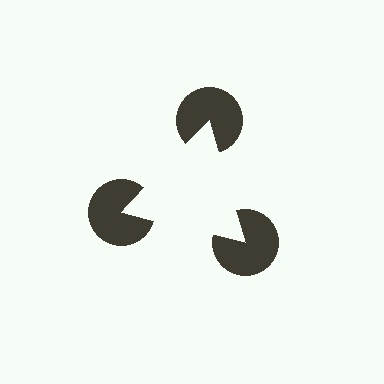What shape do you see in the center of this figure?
An illusory triangle — its edges are inferred from the aligned wedge cuts in the pac-man discs, not physically drawn.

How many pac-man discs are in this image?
There are 3 — one at each vertex of the illusory triangle.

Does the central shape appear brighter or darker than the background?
It typically appears slightly brighter than the background, even though no actual brightness change is drawn.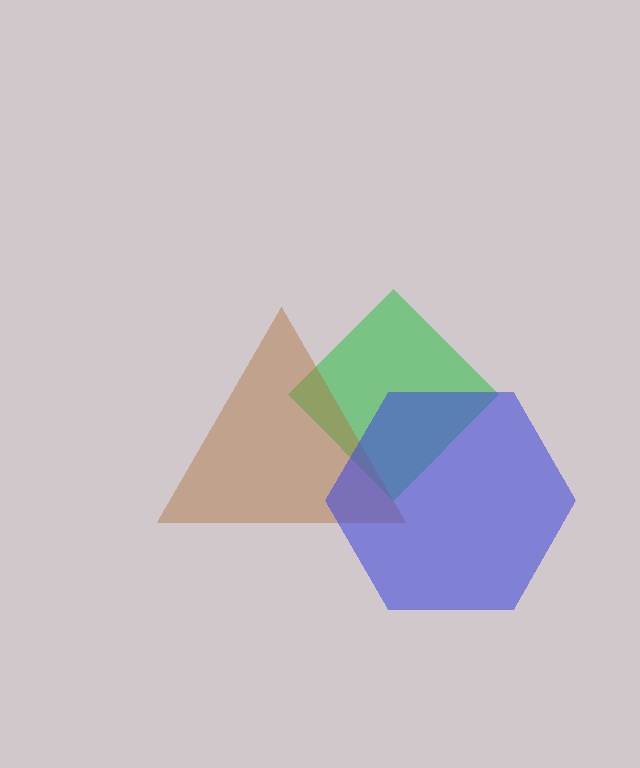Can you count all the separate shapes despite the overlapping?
Yes, there are 3 separate shapes.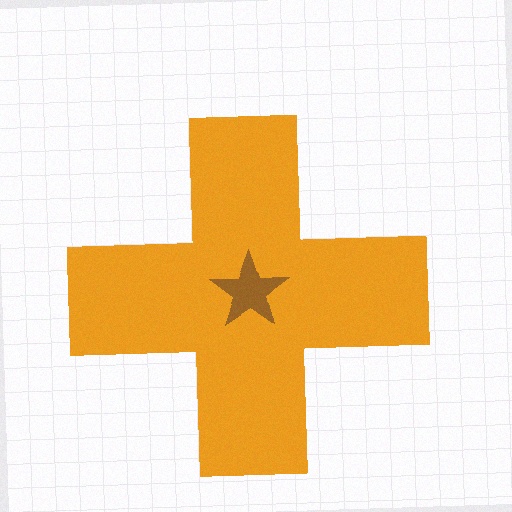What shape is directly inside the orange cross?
The brown star.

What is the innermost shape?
The brown star.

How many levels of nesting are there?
2.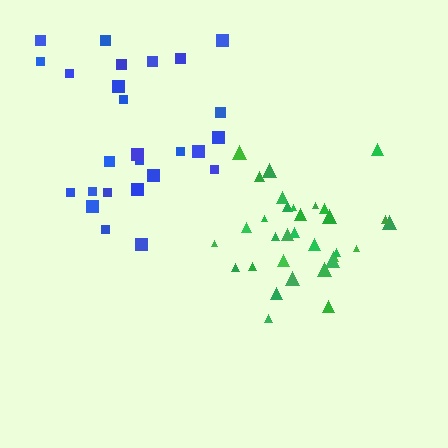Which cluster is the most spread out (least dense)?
Blue.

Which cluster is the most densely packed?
Green.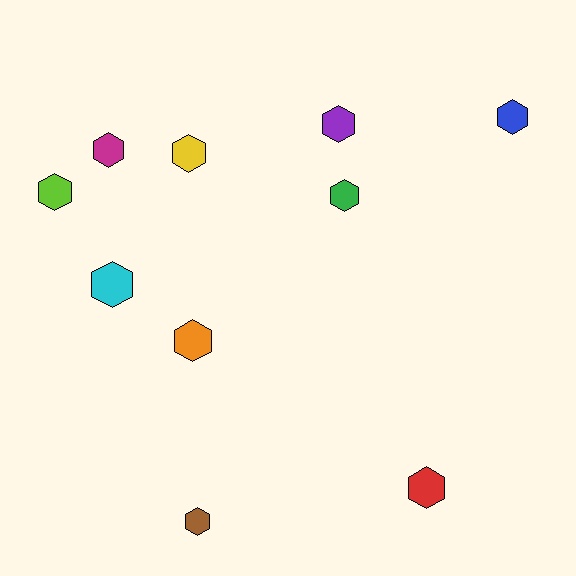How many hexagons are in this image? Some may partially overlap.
There are 10 hexagons.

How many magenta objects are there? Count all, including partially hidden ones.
There is 1 magenta object.